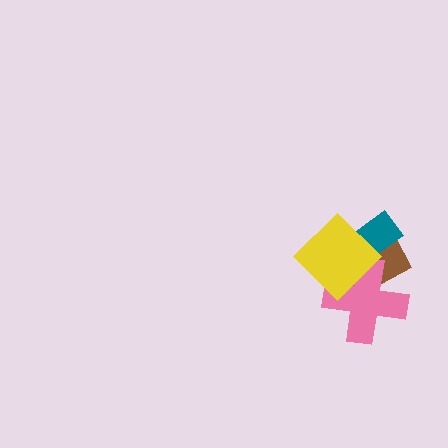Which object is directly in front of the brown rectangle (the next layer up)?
The teal rectangle is directly in front of the brown rectangle.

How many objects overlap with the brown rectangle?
3 objects overlap with the brown rectangle.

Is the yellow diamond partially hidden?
No, no other shape covers it.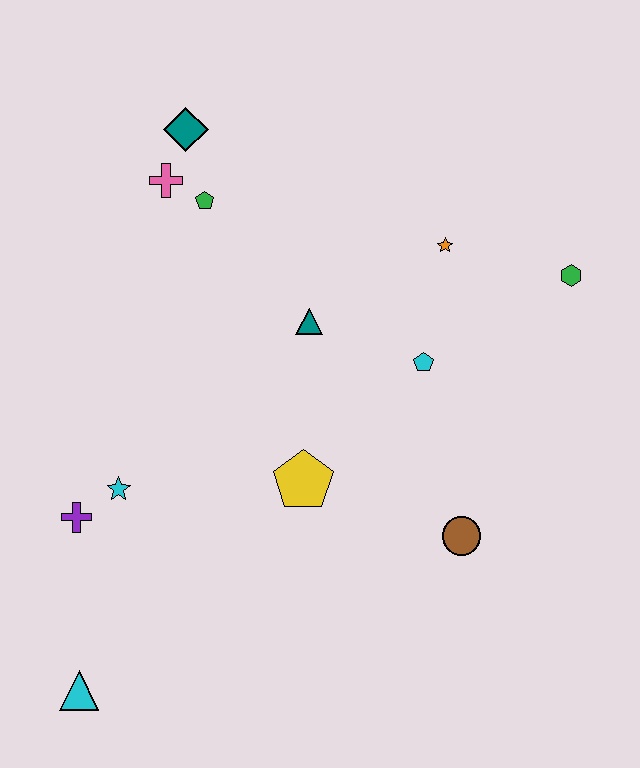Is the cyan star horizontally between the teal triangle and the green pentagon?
No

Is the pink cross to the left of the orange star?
Yes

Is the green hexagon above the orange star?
No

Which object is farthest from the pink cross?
The cyan triangle is farthest from the pink cross.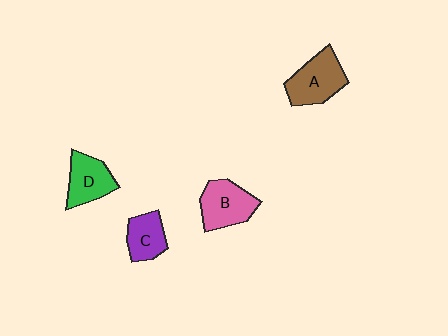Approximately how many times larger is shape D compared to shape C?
Approximately 1.2 times.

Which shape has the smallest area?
Shape C (purple).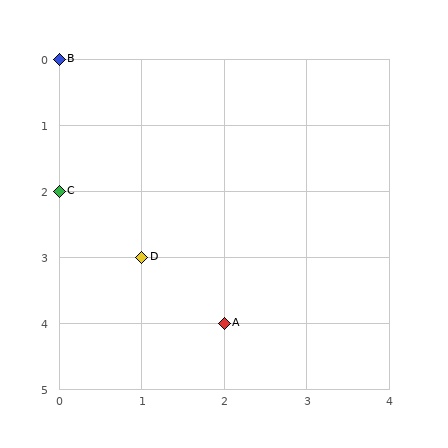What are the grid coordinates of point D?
Point D is at grid coordinates (1, 3).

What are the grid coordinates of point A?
Point A is at grid coordinates (2, 4).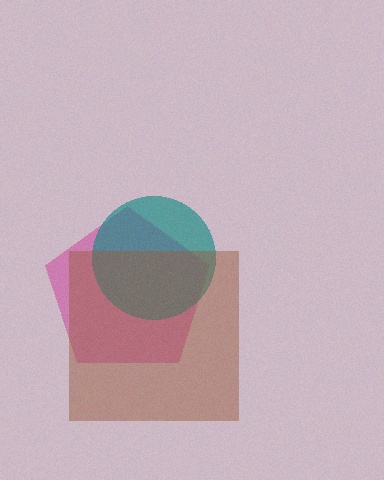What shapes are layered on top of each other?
The layered shapes are: a magenta pentagon, a teal circle, a brown square.